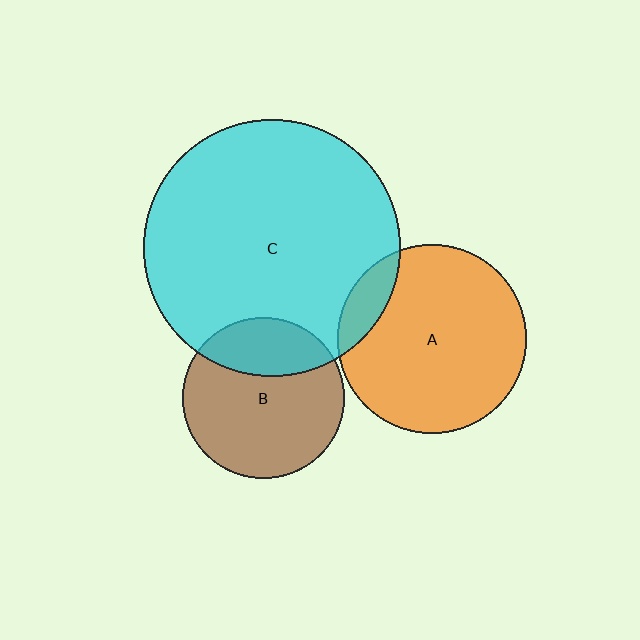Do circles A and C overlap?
Yes.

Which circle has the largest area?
Circle C (cyan).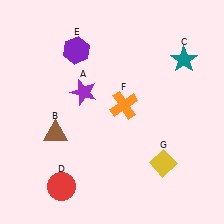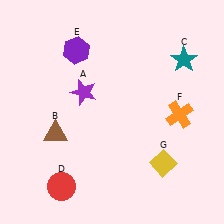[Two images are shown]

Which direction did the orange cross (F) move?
The orange cross (F) moved right.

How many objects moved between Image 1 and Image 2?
1 object moved between the two images.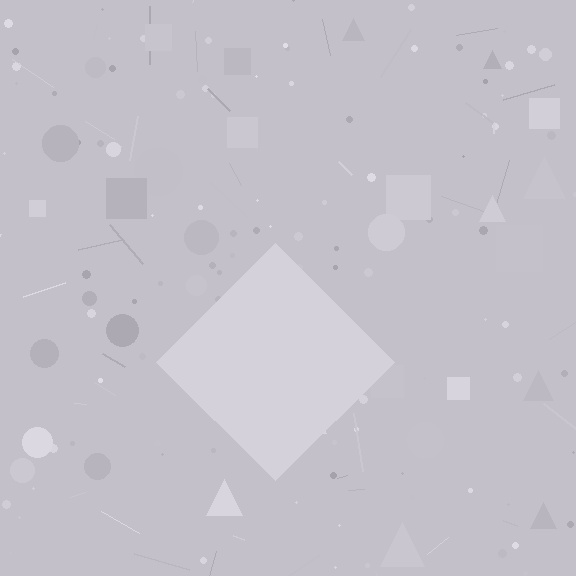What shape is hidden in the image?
A diamond is hidden in the image.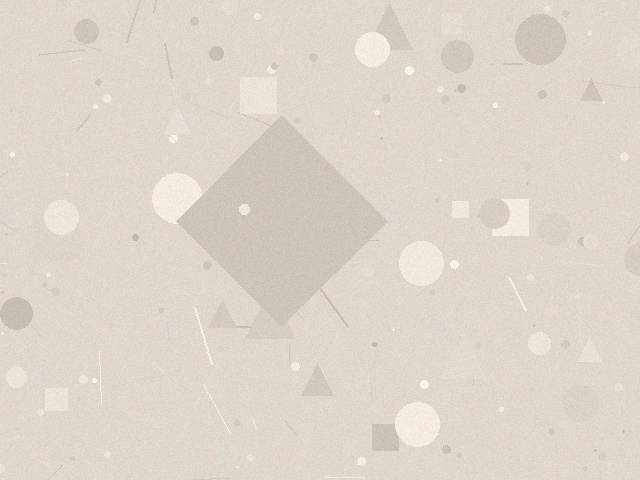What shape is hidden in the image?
A diamond is hidden in the image.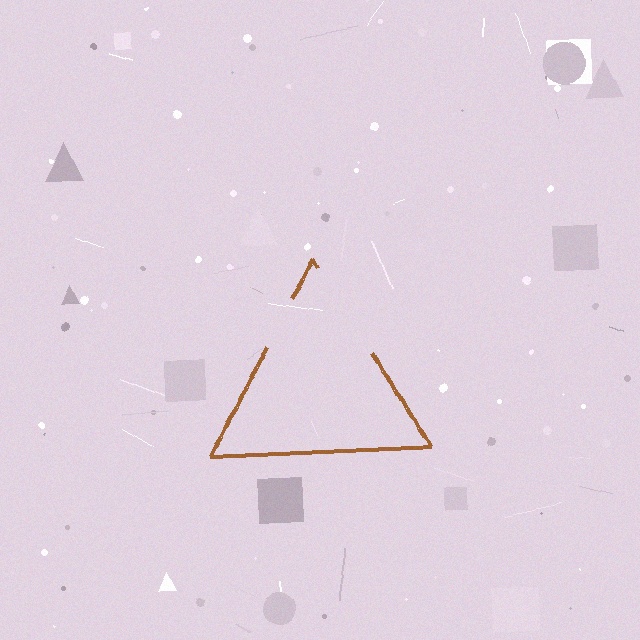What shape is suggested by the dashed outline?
The dashed outline suggests a triangle.